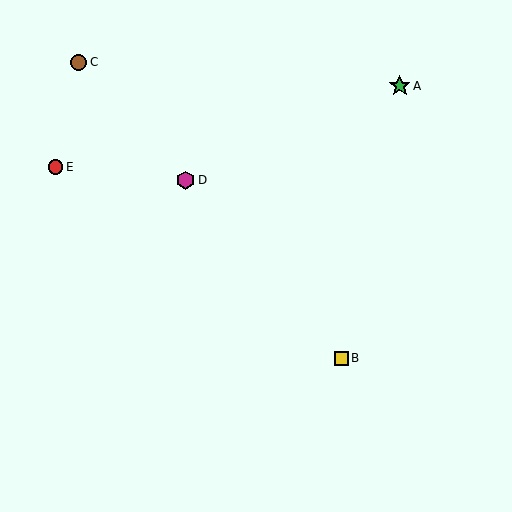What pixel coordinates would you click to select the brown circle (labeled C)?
Click at (79, 62) to select the brown circle C.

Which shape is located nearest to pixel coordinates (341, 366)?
The yellow square (labeled B) at (341, 358) is nearest to that location.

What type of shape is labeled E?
Shape E is a red circle.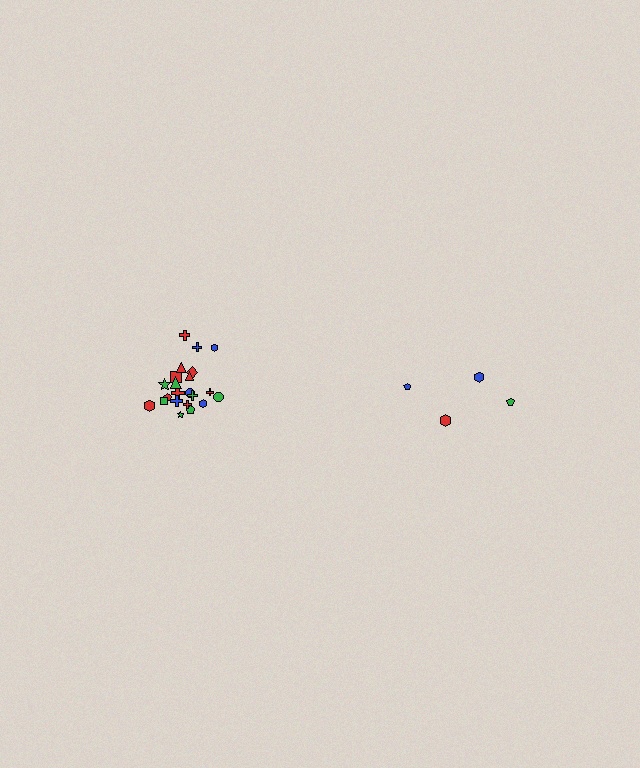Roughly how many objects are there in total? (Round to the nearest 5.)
Roughly 25 objects in total.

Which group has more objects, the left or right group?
The left group.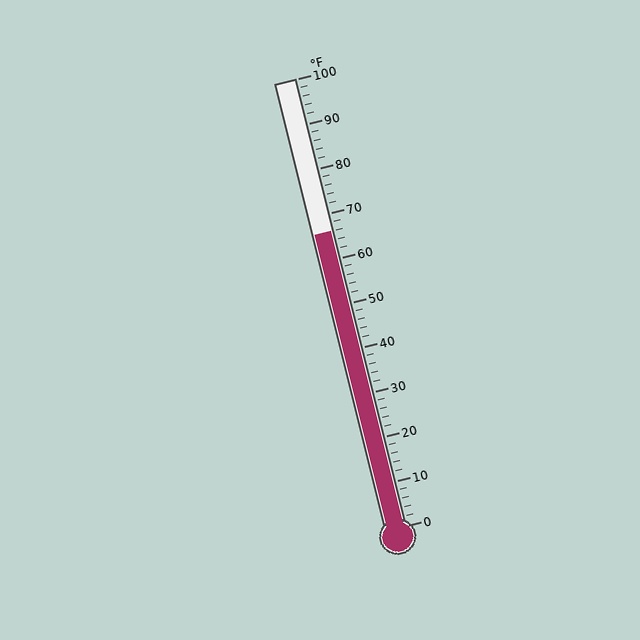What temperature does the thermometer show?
The thermometer shows approximately 66°F.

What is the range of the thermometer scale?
The thermometer scale ranges from 0°F to 100°F.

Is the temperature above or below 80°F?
The temperature is below 80°F.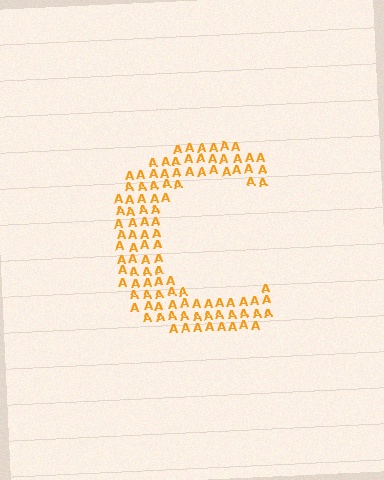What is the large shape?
The large shape is the letter C.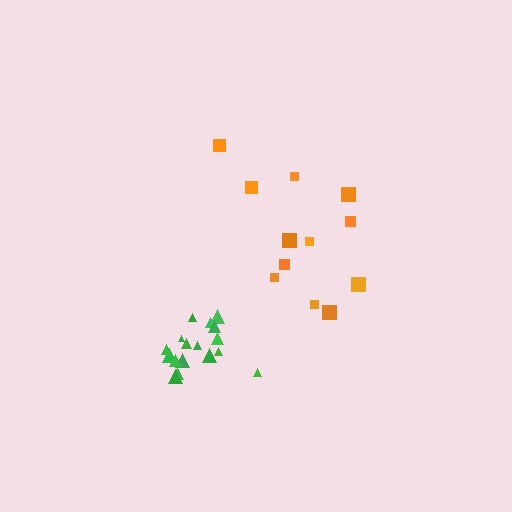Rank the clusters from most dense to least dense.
green, orange.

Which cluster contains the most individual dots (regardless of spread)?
Green (17).